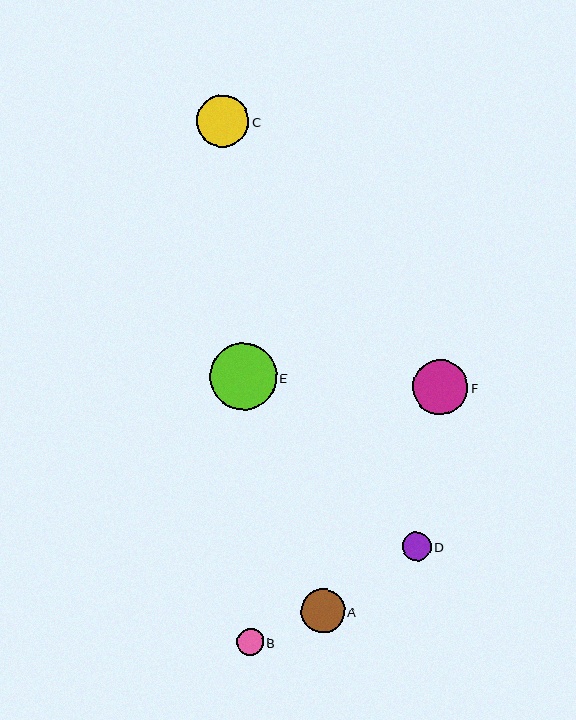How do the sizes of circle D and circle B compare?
Circle D and circle B are approximately the same size.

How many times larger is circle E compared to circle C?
Circle E is approximately 1.3 times the size of circle C.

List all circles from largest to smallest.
From largest to smallest: E, F, C, A, D, B.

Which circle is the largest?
Circle E is the largest with a size of approximately 67 pixels.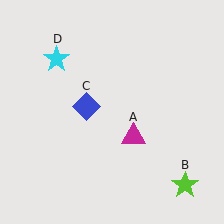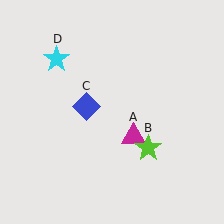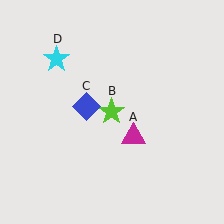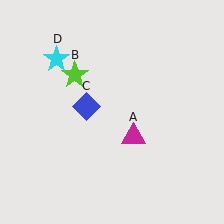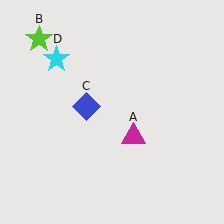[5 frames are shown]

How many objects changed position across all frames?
1 object changed position: lime star (object B).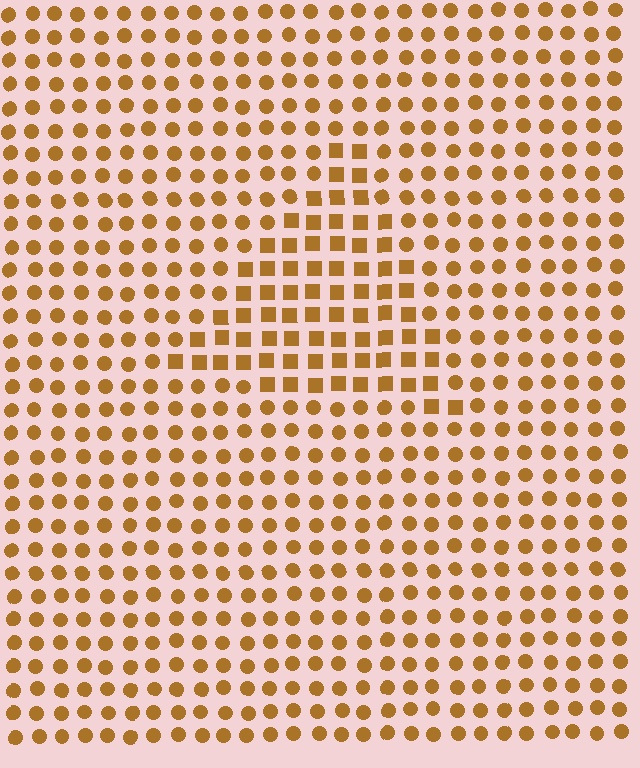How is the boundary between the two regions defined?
The boundary is defined by a change in element shape: squares inside vs. circles outside. All elements share the same color and spacing.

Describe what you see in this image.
The image is filled with small brown elements arranged in a uniform grid. A triangle-shaped region contains squares, while the surrounding area contains circles. The boundary is defined purely by the change in element shape.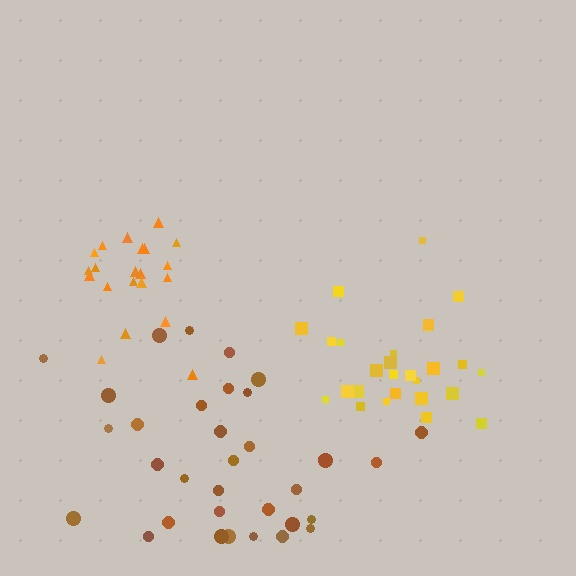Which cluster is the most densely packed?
Orange.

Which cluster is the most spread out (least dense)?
Brown.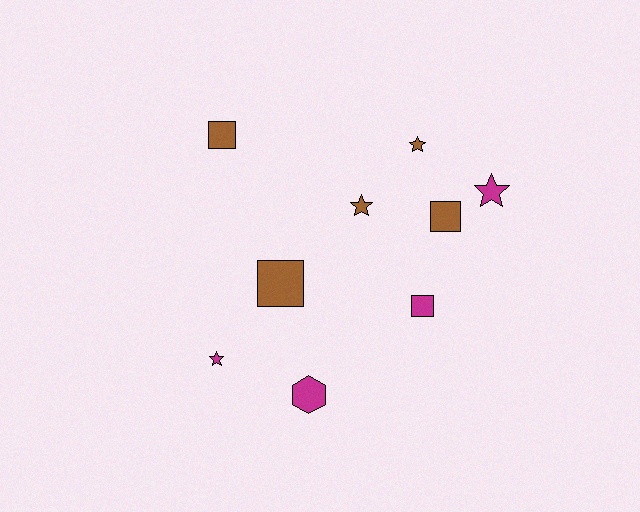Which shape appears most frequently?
Square, with 4 objects.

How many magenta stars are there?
There are 2 magenta stars.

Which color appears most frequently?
Brown, with 5 objects.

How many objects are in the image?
There are 9 objects.